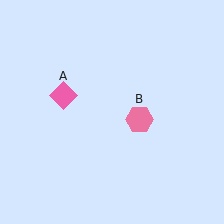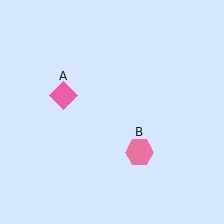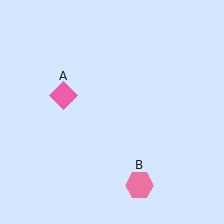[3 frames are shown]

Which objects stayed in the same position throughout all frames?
Pink diamond (object A) remained stationary.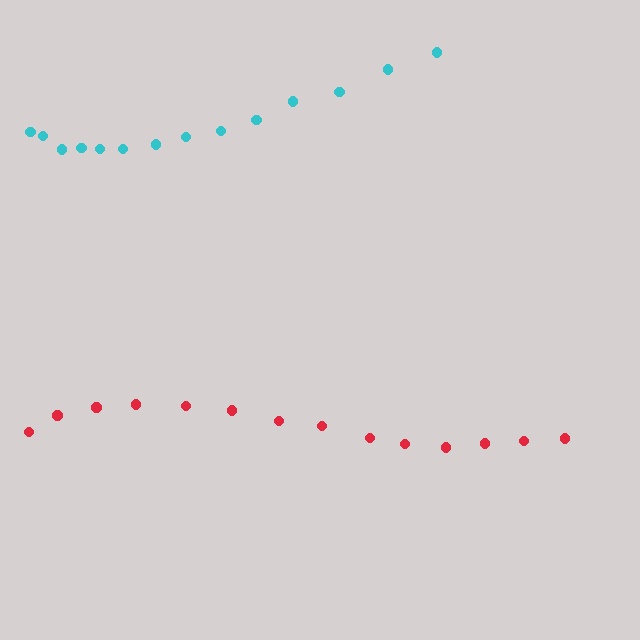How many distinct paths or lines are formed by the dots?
There are 2 distinct paths.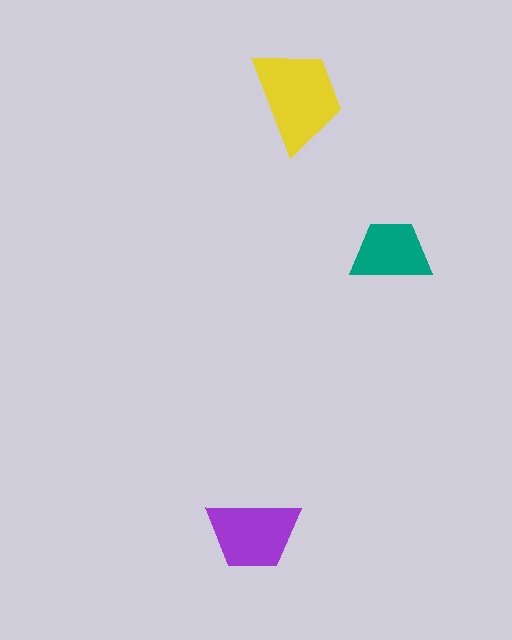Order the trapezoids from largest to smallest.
the yellow one, the purple one, the teal one.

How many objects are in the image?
There are 3 objects in the image.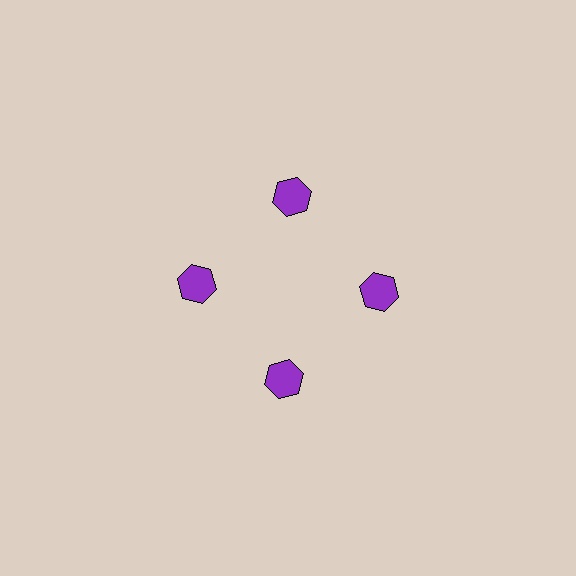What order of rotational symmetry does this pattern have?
This pattern has 4-fold rotational symmetry.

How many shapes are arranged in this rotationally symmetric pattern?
There are 4 shapes, arranged in 4 groups of 1.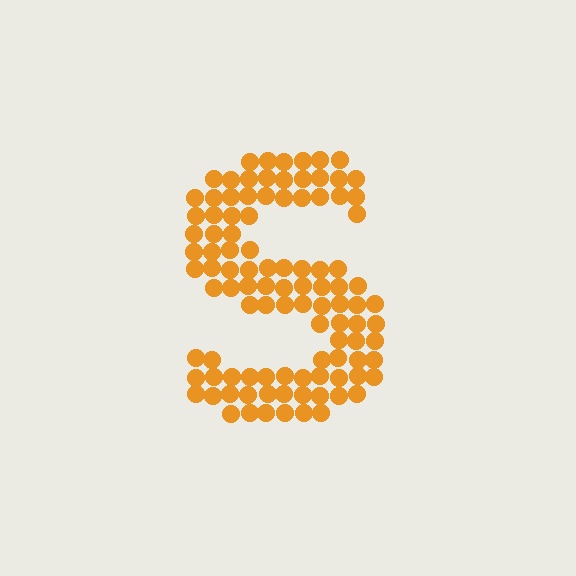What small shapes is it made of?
It is made of small circles.